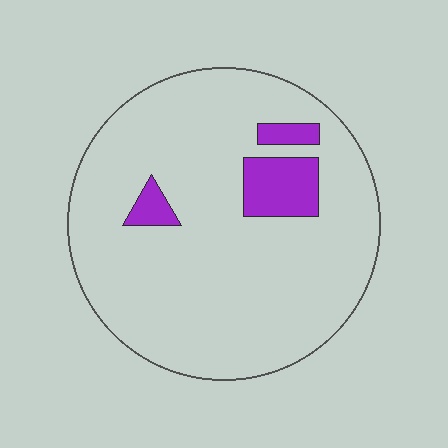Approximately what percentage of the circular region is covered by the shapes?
Approximately 10%.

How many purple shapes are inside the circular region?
3.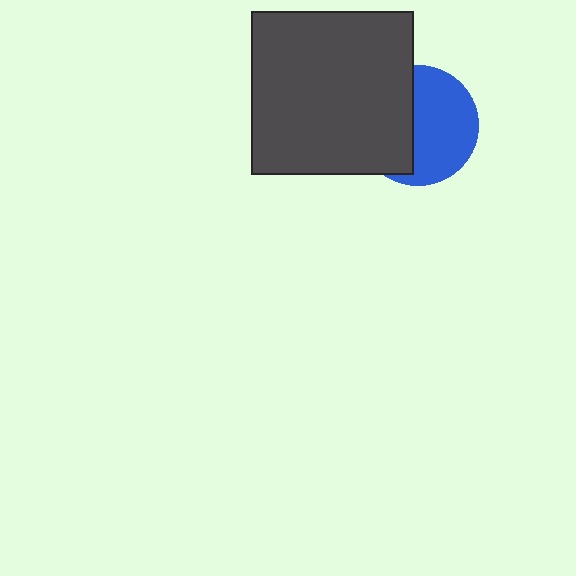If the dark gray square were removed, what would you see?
You would see the complete blue circle.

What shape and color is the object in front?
The object in front is a dark gray square.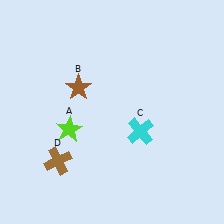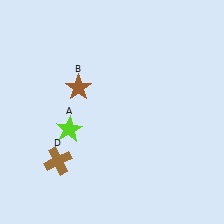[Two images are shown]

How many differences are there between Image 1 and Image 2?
There is 1 difference between the two images.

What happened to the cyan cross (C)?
The cyan cross (C) was removed in Image 2. It was in the bottom-right area of Image 1.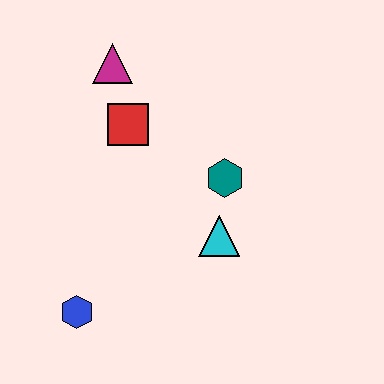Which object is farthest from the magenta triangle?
The blue hexagon is farthest from the magenta triangle.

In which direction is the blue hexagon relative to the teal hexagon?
The blue hexagon is to the left of the teal hexagon.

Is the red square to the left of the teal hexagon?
Yes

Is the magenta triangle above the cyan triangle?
Yes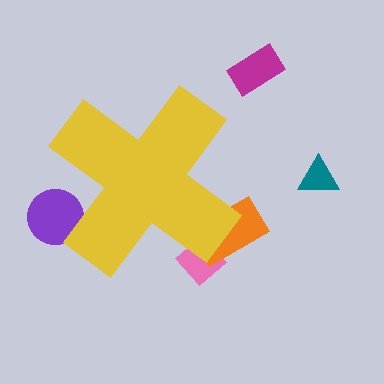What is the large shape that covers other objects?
A yellow cross.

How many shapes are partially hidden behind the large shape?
3 shapes are partially hidden.